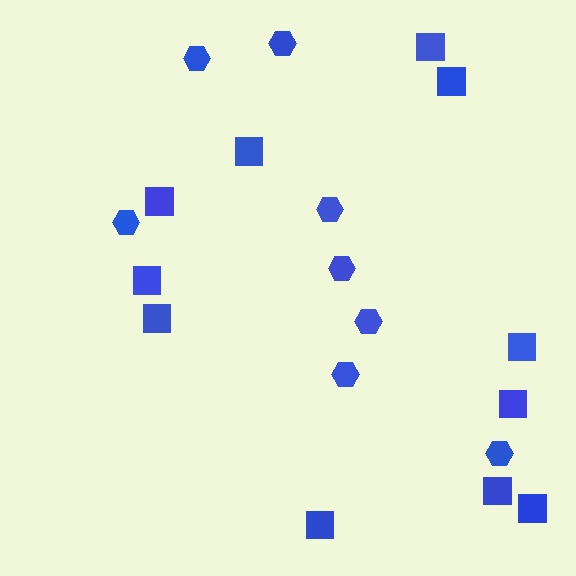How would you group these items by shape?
There are 2 groups: one group of hexagons (8) and one group of squares (11).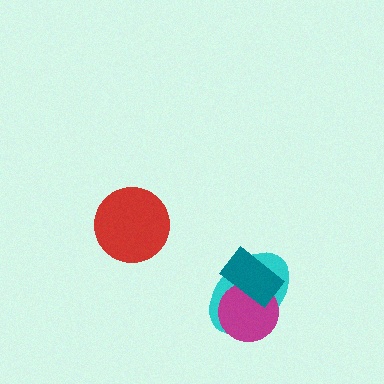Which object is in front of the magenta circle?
The teal rectangle is in front of the magenta circle.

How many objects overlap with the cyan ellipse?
2 objects overlap with the cyan ellipse.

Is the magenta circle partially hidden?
Yes, it is partially covered by another shape.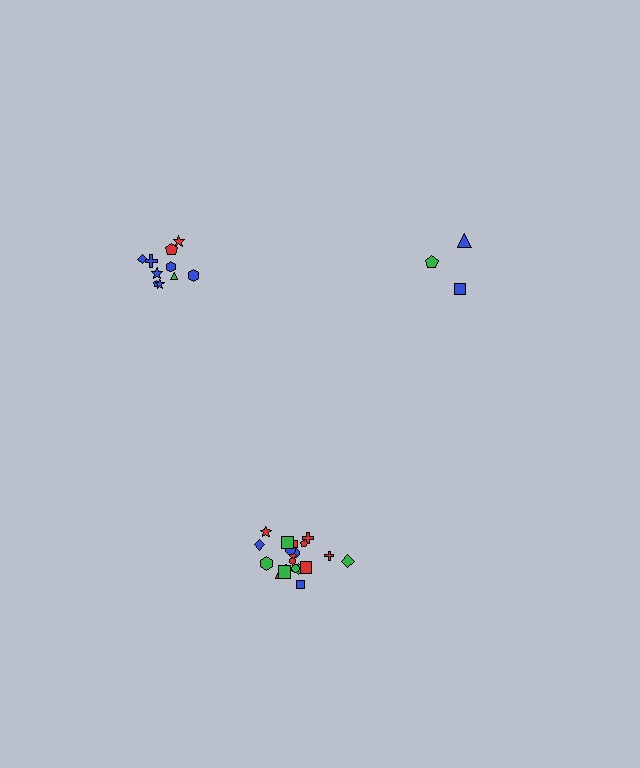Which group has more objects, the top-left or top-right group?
The top-left group.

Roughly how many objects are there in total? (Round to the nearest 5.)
Roughly 35 objects in total.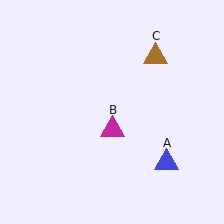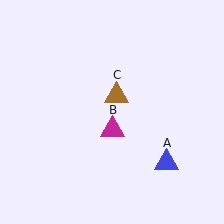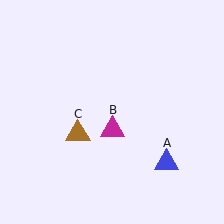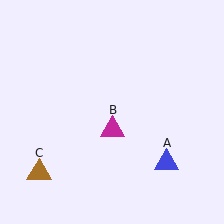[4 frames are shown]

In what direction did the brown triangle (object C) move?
The brown triangle (object C) moved down and to the left.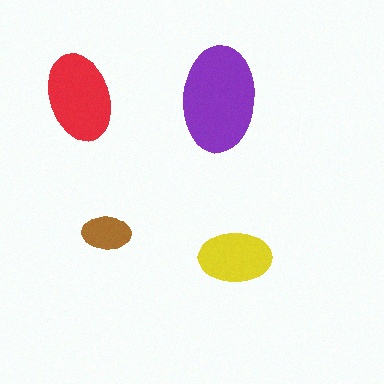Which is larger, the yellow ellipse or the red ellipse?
The red one.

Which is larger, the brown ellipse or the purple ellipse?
The purple one.